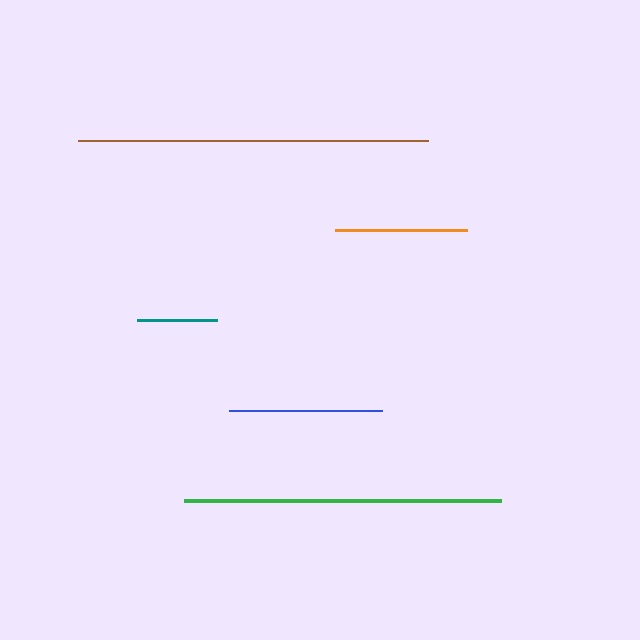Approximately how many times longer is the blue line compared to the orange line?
The blue line is approximately 1.2 times the length of the orange line.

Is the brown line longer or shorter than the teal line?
The brown line is longer than the teal line.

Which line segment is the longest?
The brown line is the longest at approximately 349 pixels.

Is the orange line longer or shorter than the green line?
The green line is longer than the orange line.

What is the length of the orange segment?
The orange segment is approximately 132 pixels long.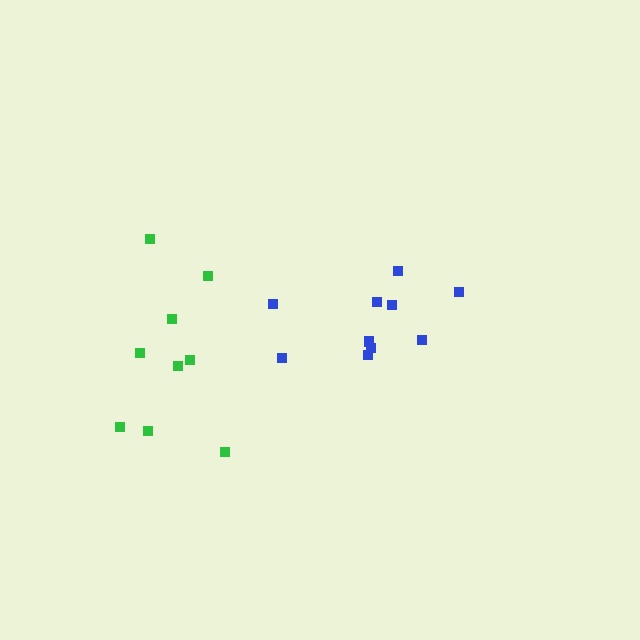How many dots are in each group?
Group 1: 9 dots, Group 2: 10 dots (19 total).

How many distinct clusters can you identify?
There are 2 distinct clusters.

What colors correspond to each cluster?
The clusters are colored: green, blue.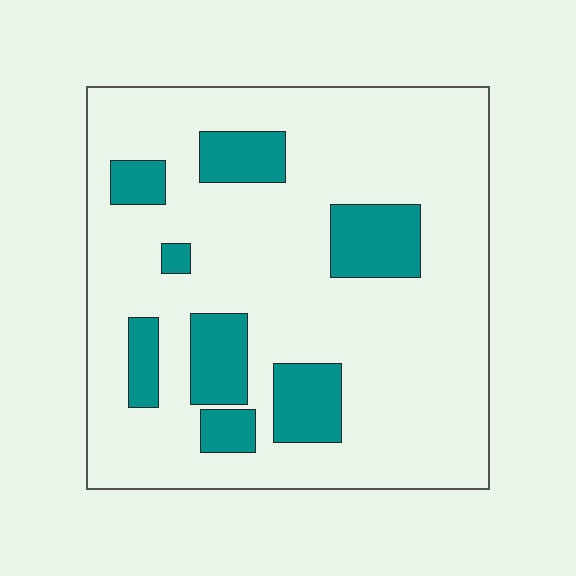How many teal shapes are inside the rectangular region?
8.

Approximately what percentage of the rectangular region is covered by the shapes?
Approximately 20%.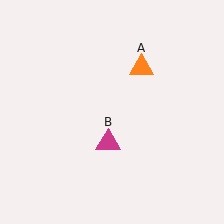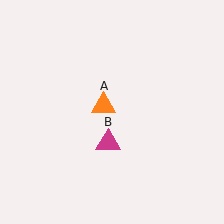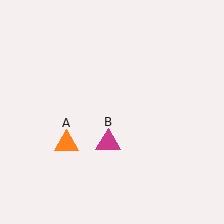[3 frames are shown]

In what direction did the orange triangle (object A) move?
The orange triangle (object A) moved down and to the left.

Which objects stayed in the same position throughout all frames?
Magenta triangle (object B) remained stationary.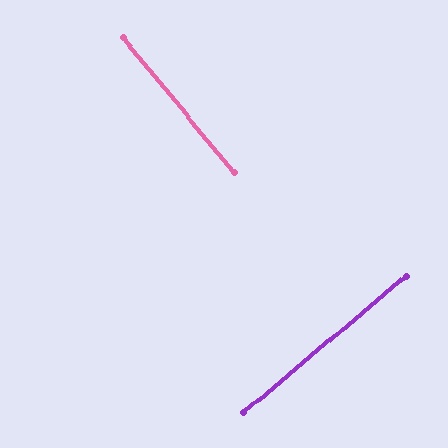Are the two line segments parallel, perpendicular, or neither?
Perpendicular — they meet at approximately 89°.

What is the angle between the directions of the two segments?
Approximately 89 degrees.